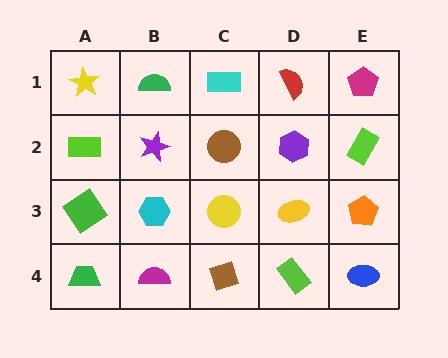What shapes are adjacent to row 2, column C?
A cyan rectangle (row 1, column C), a yellow circle (row 3, column C), a purple star (row 2, column B), a purple hexagon (row 2, column D).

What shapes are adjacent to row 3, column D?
A purple hexagon (row 2, column D), a lime rectangle (row 4, column D), a yellow circle (row 3, column C), an orange pentagon (row 3, column E).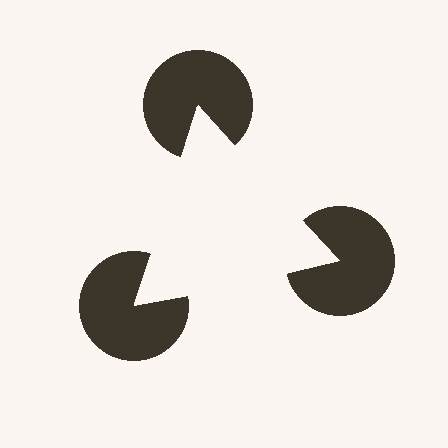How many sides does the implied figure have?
3 sides.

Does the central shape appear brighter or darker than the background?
It typically appears slightly brighter than the background, even though no actual brightness change is drawn.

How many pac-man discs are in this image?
There are 3 — one at each vertex of the illusory triangle.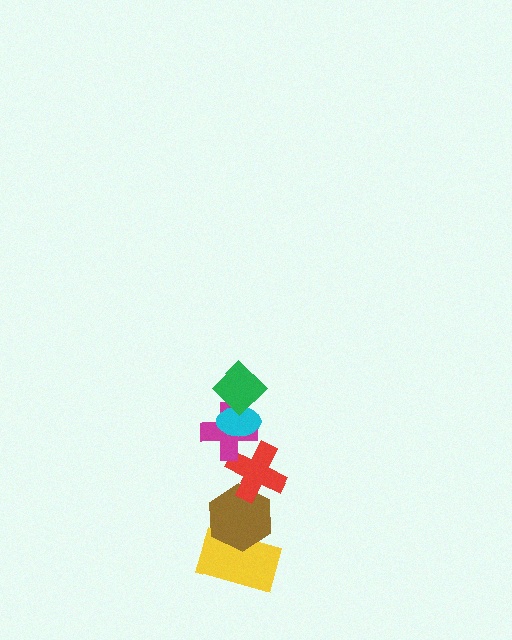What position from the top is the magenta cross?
The magenta cross is 3rd from the top.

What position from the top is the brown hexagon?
The brown hexagon is 5th from the top.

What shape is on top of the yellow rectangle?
The brown hexagon is on top of the yellow rectangle.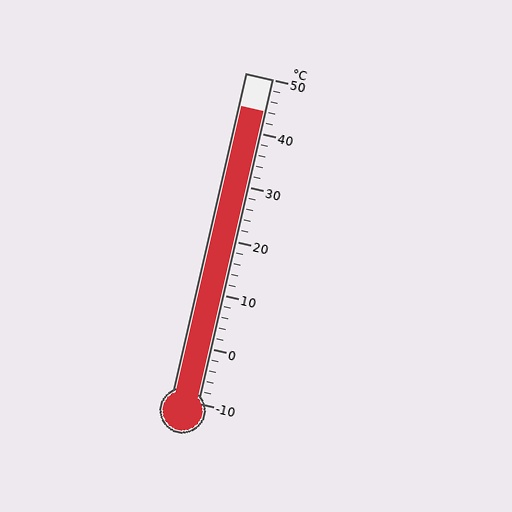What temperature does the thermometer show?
The thermometer shows approximately 44°C.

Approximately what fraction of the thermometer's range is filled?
The thermometer is filled to approximately 90% of its range.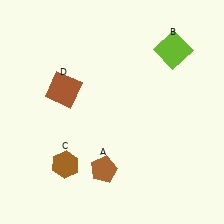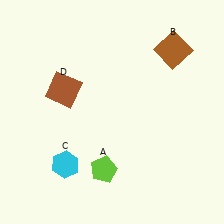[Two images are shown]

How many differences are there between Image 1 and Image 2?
There are 3 differences between the two images.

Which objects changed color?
A changed from brown to lime. B changed from lime to brown. C changed from brown to cyan.